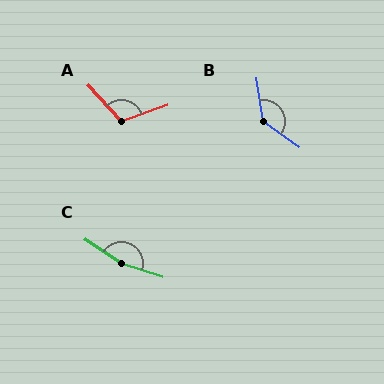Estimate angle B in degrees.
Approximately 134 degrees.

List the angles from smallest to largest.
A (114°), B (134°), C (164°).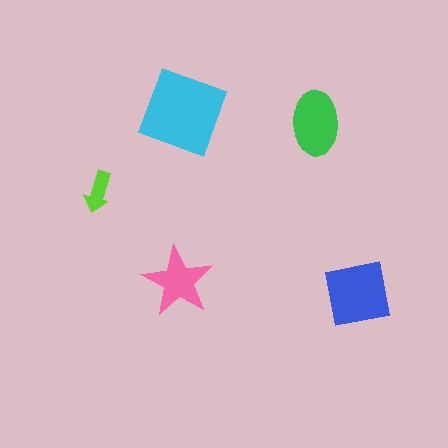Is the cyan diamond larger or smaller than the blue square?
Larger.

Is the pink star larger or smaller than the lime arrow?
Larger.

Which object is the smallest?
The lime arrow.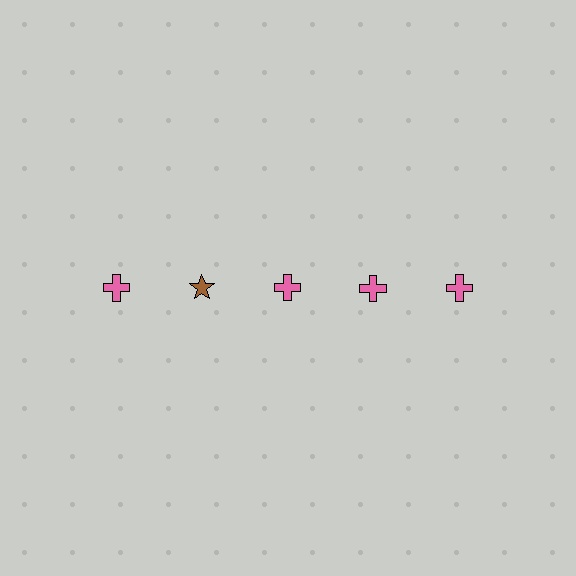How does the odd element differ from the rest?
It differs in both color (brown instead of pink) and shape (star instead of cross).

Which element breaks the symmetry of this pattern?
The brown star in the top row, second from left column breaks the symmetry. All other shapes are pink crosses.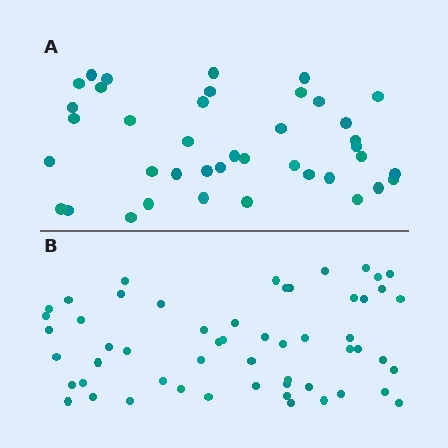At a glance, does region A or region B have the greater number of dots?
Region B (the bottom region) has more dots.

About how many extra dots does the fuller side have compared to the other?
Region B has approximately 15 more dots than region A.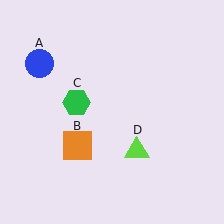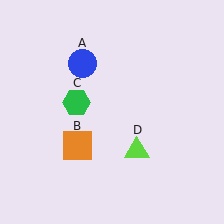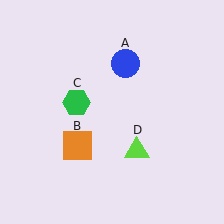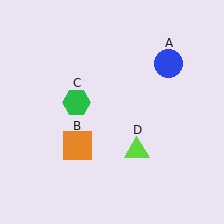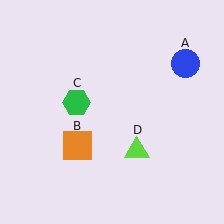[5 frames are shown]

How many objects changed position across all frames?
1 object changed position: blue circle (object A).